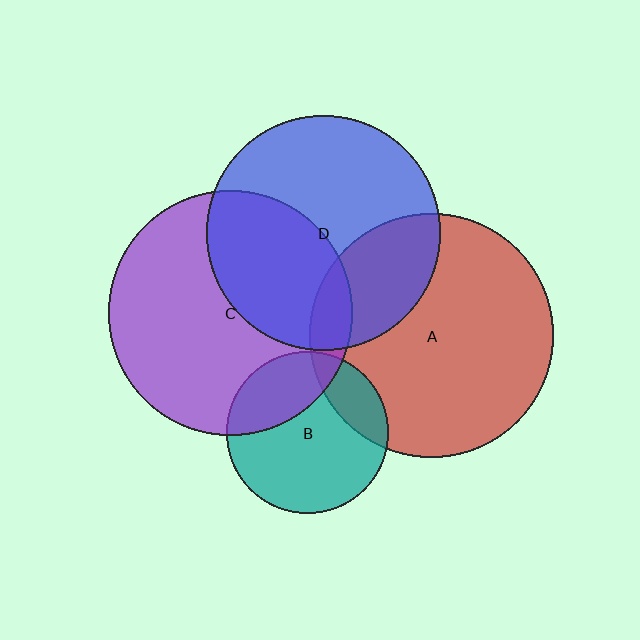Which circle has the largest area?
Circle C (purple).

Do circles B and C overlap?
Yes.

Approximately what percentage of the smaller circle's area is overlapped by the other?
Approximately 30%.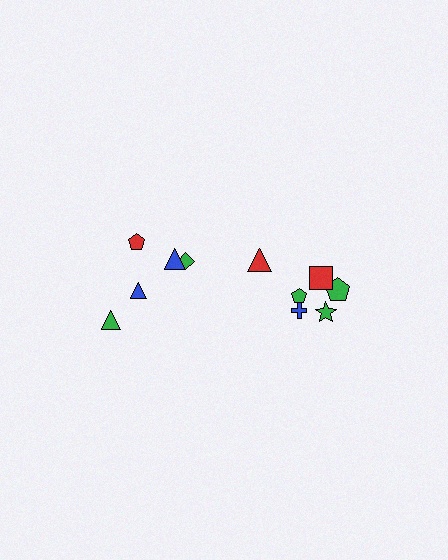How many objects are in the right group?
There are 7 objects.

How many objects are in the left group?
There are 5 objects.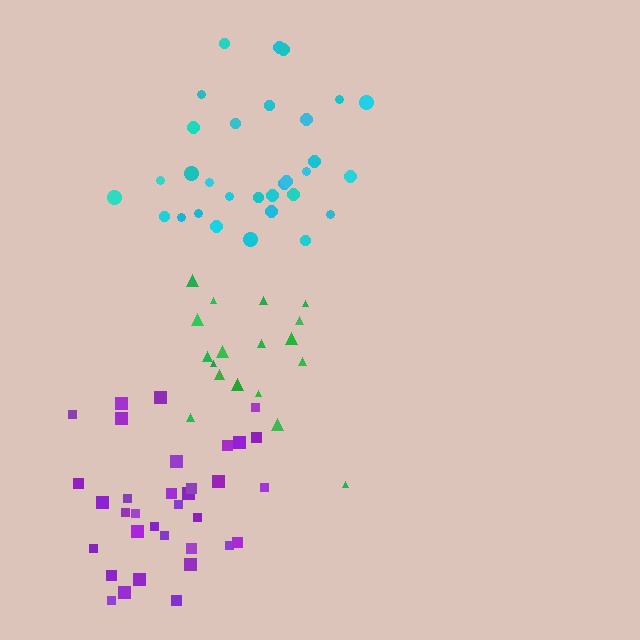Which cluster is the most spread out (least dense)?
Cyan.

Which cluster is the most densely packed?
Purple.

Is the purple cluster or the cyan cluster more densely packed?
Purple.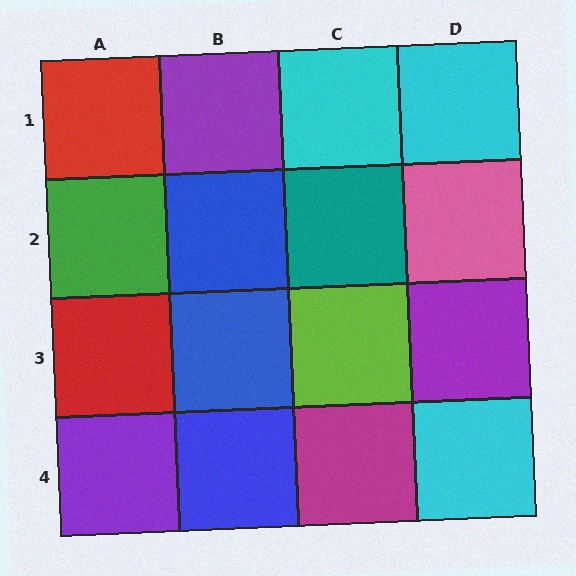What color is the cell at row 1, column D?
Cyan.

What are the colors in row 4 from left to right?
Purple, blue, magenta, cyan.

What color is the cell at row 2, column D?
Pink.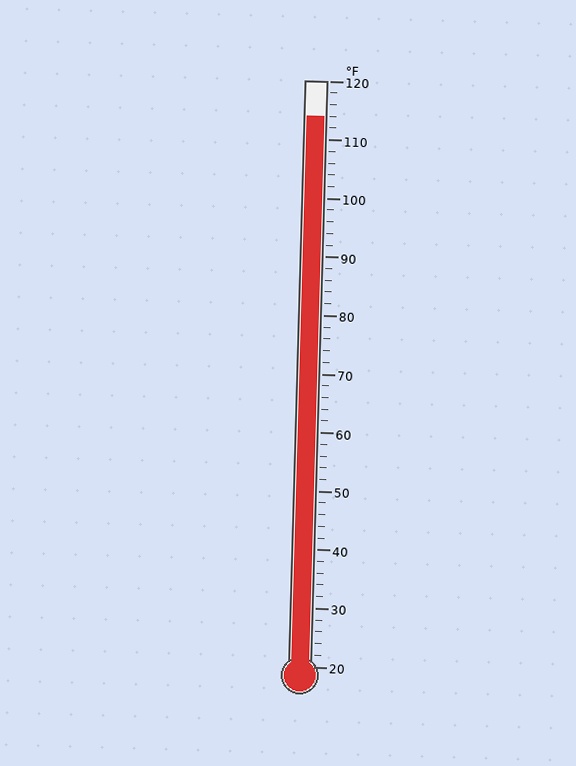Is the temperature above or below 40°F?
The temperature is above 40°F.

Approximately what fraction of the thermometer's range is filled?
The thermometer is filled to approximately 95% of its range.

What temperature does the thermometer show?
The thermometer shows approximately 114°F.